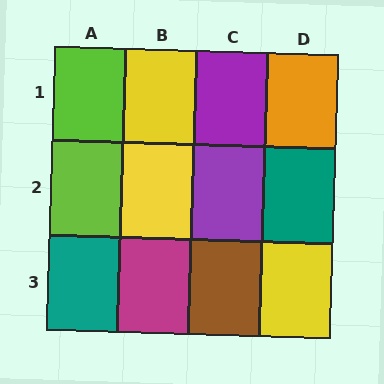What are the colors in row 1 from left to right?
Lime, yellow, purple, orange.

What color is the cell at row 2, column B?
Yellow.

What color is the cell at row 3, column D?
Yellow.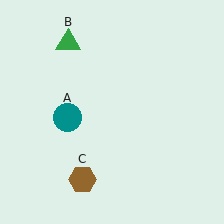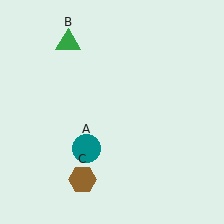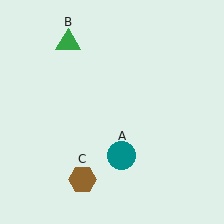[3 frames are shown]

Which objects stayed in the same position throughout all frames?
Green triangle (object B) and brown hexagon (object C) remained stationary.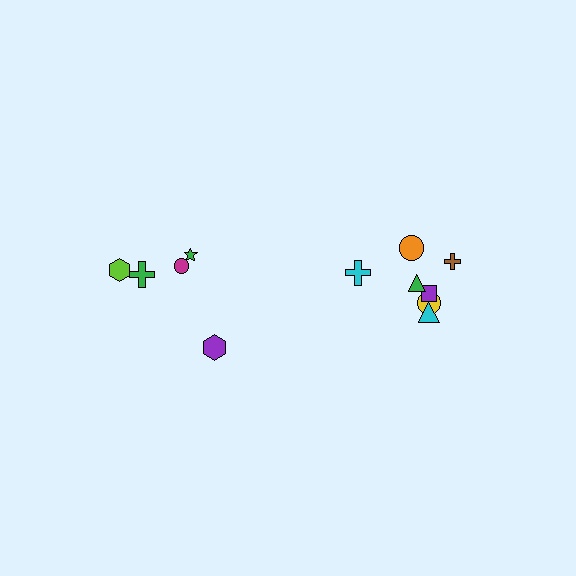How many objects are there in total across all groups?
There are 12 objects.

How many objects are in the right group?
There are 7 objects.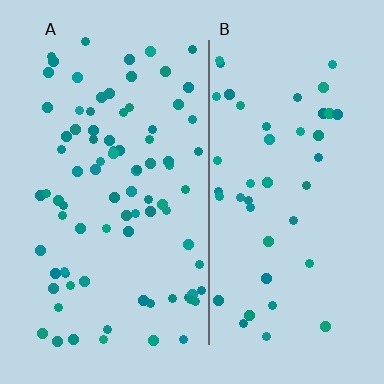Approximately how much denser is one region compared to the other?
Approximately 1.9× — region A over region B.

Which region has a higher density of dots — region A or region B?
A (the left).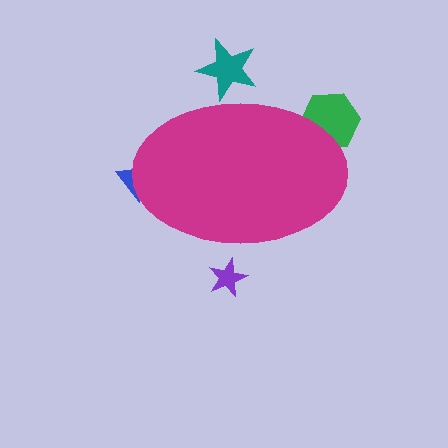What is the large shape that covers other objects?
A magenta ellipse.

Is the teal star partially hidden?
Yes, the teal star is partially hidden behind the magenta ellipse.